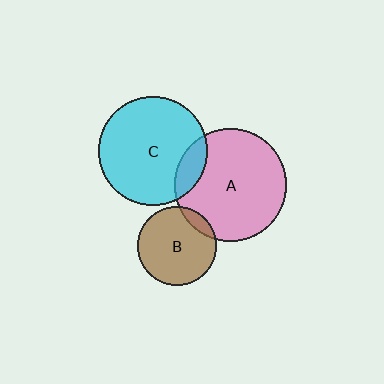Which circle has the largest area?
Circle A (pink).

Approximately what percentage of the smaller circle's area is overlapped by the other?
Approximately 10%.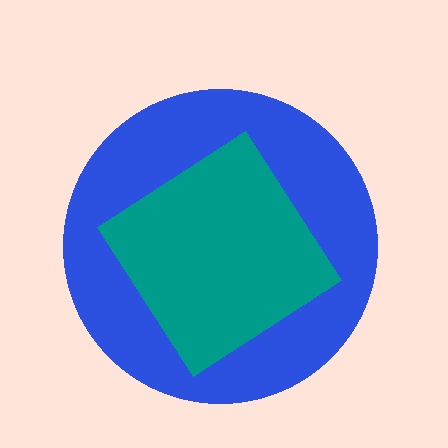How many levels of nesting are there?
2.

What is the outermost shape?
The blue circle.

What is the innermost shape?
The teal diamond.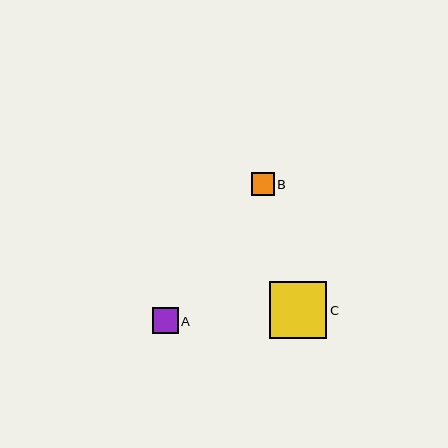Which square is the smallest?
Square B is the smallest with a size of approximately 23 pixels.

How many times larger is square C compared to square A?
Square C is approximately 2.2 times the size of square A.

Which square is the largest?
Square C is the largest with a size of approximately 57 pixels.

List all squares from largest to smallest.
From largest to smallest: C, A, B.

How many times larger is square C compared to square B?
Square C is approximately 2.5 times the size of square B.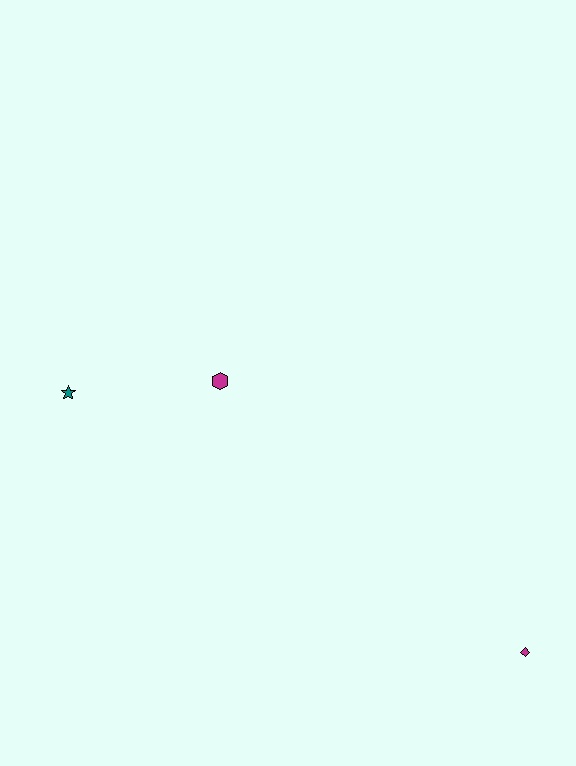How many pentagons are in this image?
There are no pentagons.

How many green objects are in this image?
There are no green objects.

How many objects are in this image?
There are 3 objects.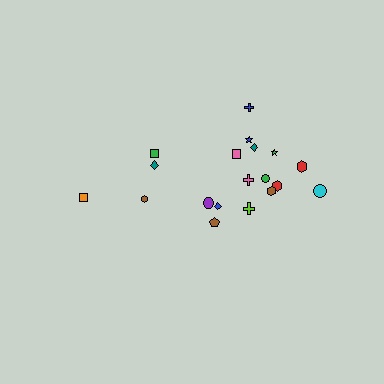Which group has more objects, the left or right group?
The right group.